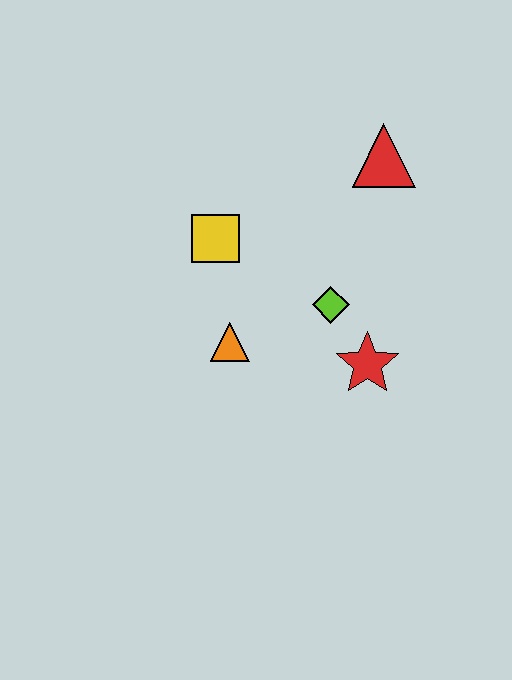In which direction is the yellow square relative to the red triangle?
The yellow square is to the left of the red triangle.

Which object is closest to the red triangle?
The lime diamond is closest to the red triangle.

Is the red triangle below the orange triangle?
No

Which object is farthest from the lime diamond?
The red triangle is farthest from the lime diamond.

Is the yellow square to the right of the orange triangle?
No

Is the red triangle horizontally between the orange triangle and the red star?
No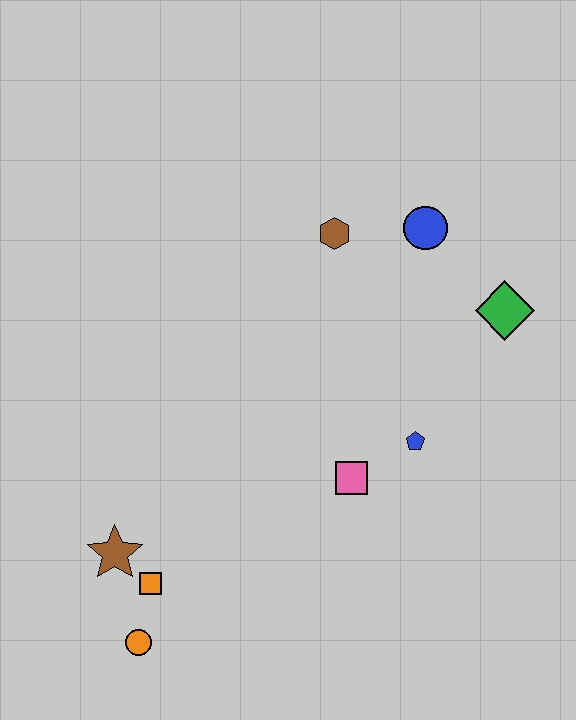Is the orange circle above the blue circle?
No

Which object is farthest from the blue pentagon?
The orange circle is farthest from the blue pentagon.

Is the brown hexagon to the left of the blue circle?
Yes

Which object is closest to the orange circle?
The orange square is closest to the orange circle.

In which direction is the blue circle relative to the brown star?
The blue circle is above the brown star.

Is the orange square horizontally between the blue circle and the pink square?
No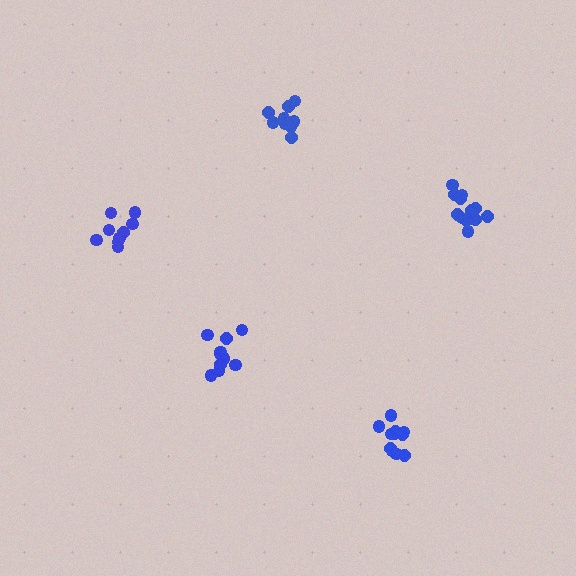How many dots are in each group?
Group 1: 12 dots, Group 2: 10 dots, Group 3: 9 dots, Group 4: 9 dots, Group 5: 13 dots (53 total).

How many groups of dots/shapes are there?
There are 5 groups.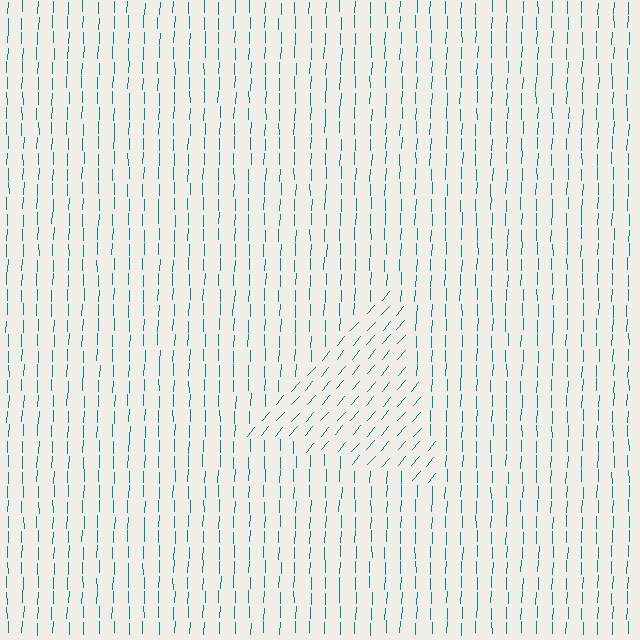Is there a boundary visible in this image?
Yes, there is a texture boundary formed by a change in line orientation.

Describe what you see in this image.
The image is filled with small teal line segments. A triangle region in the image has lines oriented differently from the surrounding lines, creating a visible texture boundary.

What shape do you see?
I see a triangle.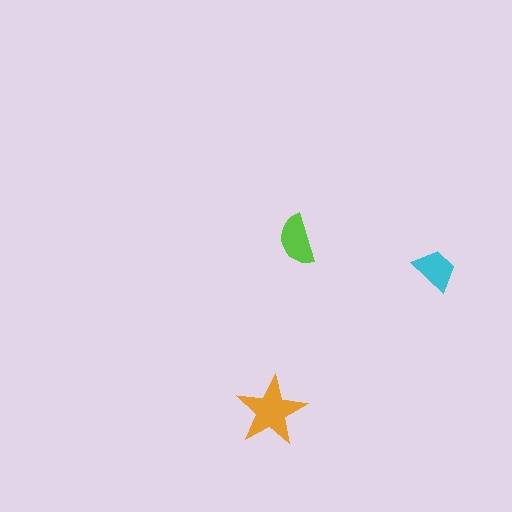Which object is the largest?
The orange star.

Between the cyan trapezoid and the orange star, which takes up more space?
The orange star.